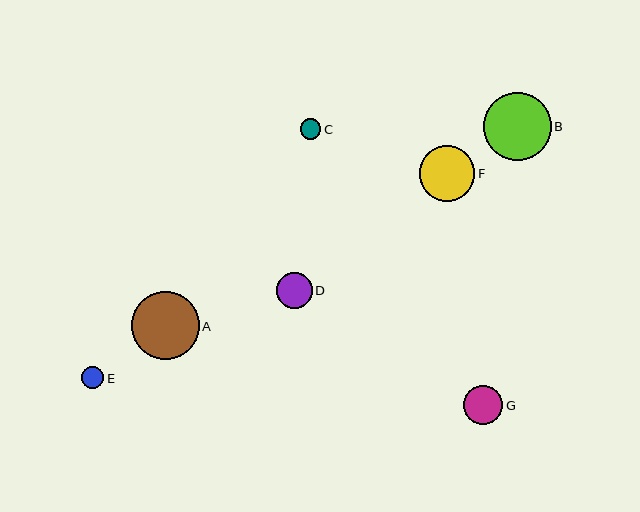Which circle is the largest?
Circle A is the largest with a size of approximately 68 pixels.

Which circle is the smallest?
Circle C is the smallest with a size of approximately 20 pixels.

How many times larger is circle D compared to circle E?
Circle D is approximately 1.6 times the size of circle E.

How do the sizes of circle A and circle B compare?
Circle A and circle B are approximately the same size.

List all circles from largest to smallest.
From largest to smallest: A, B, F, G, D, E, C.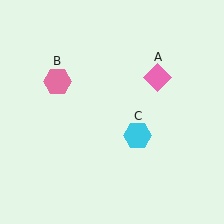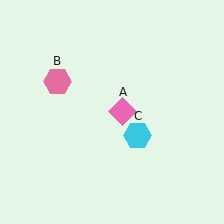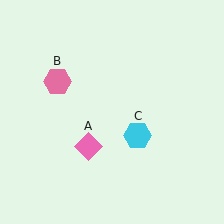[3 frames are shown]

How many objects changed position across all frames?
1 object changed position: pink diamond (object A).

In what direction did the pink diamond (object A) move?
The pink diamond (object A) moved down and to the left.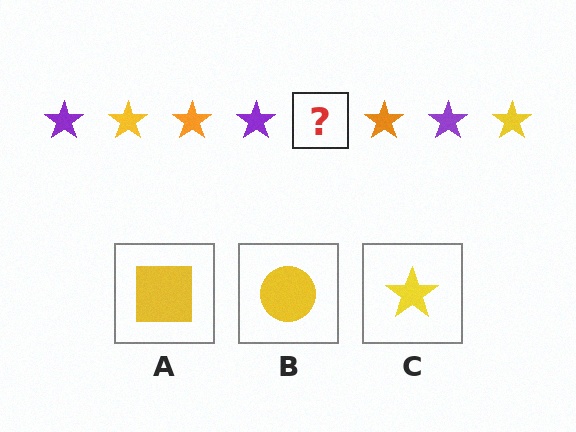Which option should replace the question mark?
Option C.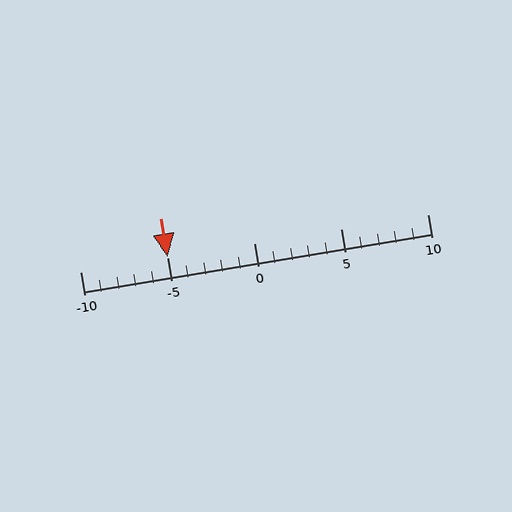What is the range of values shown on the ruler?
The ruler shows values from -10 to 10.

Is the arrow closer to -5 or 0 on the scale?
The arrow is closer to -5.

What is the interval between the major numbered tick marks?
The major tick marks are spaced 5 units apart.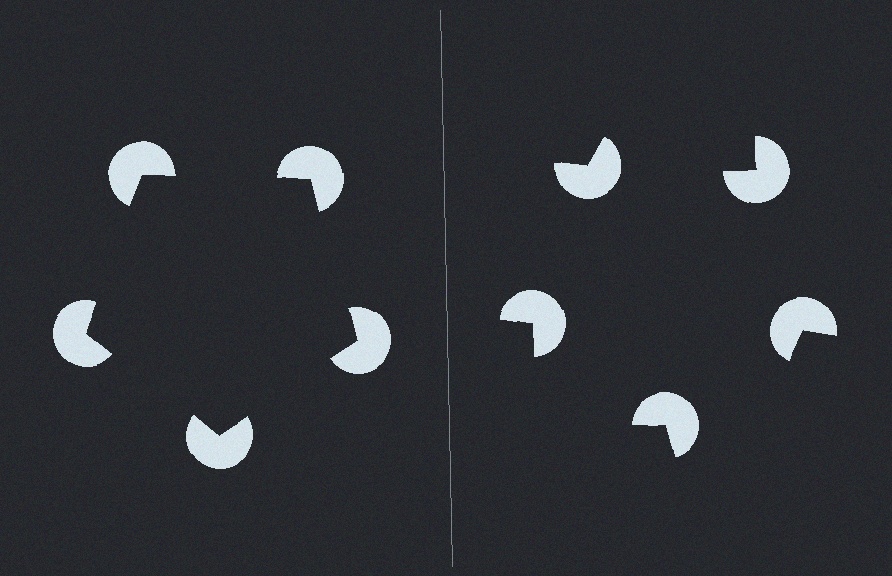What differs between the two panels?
The pac-man discs are positioned identically on both sides; only the wedge orientations differ. On the left they align to a pentagon; on the right they are misaligned.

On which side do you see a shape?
An illusory pentagon appears on the left side. On the right side the wedge cuts are rotated, so no coherent shape forms.